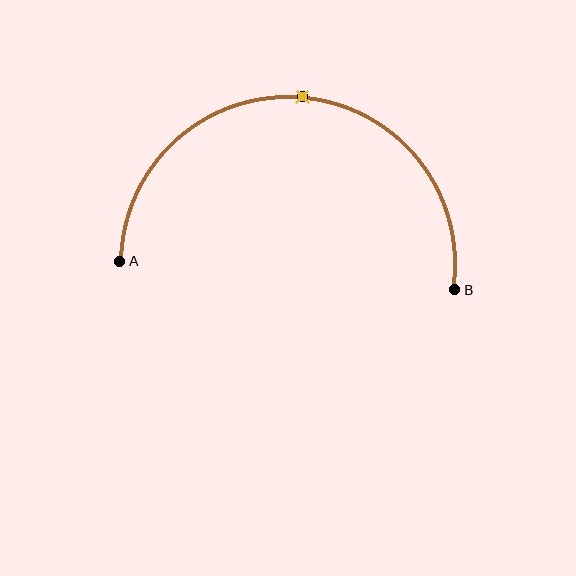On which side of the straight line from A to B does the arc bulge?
The arc bulges above the straight line connecting A and B.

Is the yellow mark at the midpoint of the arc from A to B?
Yes. The yellow mark lies on the arc at equal arc-length from both A and B — it is the arc midpoint.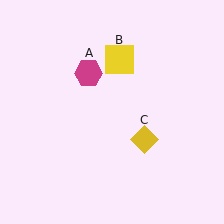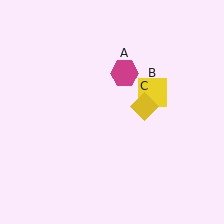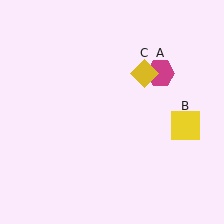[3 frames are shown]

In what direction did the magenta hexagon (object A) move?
The magenta hexagon (object A) moved right.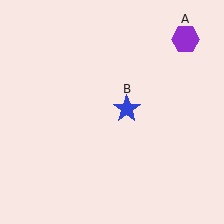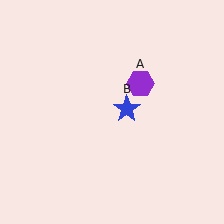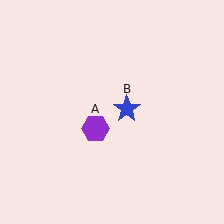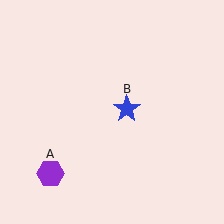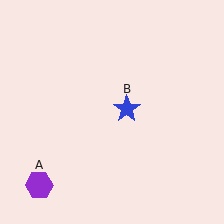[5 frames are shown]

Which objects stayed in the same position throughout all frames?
Blue star (object B) remained stationary.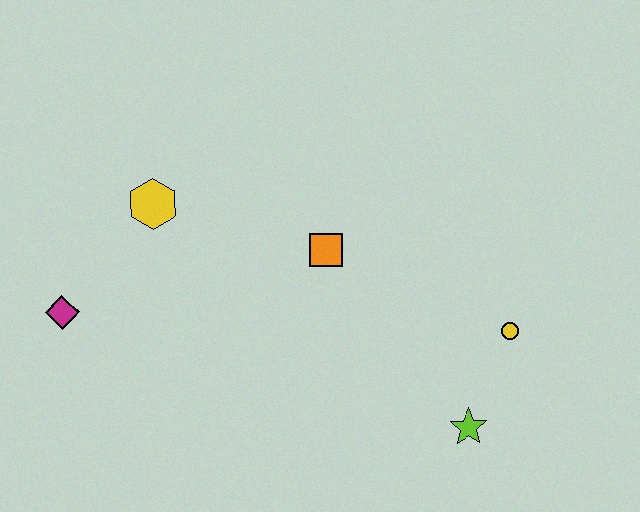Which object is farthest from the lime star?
The magenta diamond is farthest from the lime star.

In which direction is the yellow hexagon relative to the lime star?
The yellow hexagon is to the left of the lime star.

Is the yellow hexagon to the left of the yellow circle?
Yes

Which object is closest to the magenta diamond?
The yellow hexagon is closest to the magenta diamond.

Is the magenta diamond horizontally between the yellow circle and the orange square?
No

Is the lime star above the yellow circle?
No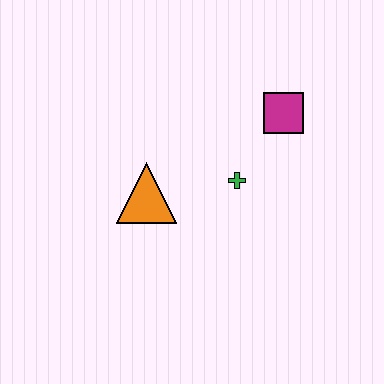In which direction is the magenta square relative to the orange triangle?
The magenta square is to the right of the orange triangle.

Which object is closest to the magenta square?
The green cross is closest to the magenta square.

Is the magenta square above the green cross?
Yes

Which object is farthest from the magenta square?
The orange triangle is farthest from the magenta square.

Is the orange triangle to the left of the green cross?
Yes